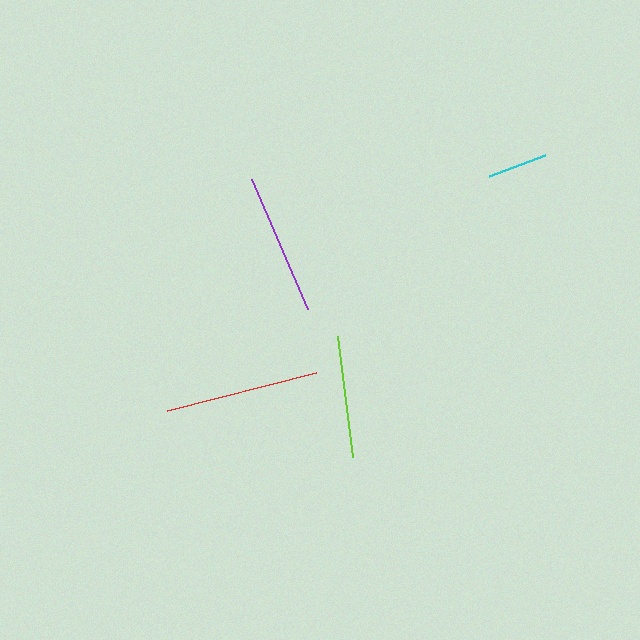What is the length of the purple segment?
The purple segment is approximately 141 pixels long.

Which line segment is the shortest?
The cyan line is the shortest at approximately 60 pixels.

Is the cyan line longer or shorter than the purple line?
The purple line is longer than the cyan line.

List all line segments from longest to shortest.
From longest to shortest: red, purple, lime, cyan.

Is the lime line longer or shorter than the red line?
The red line is longer than the lime line.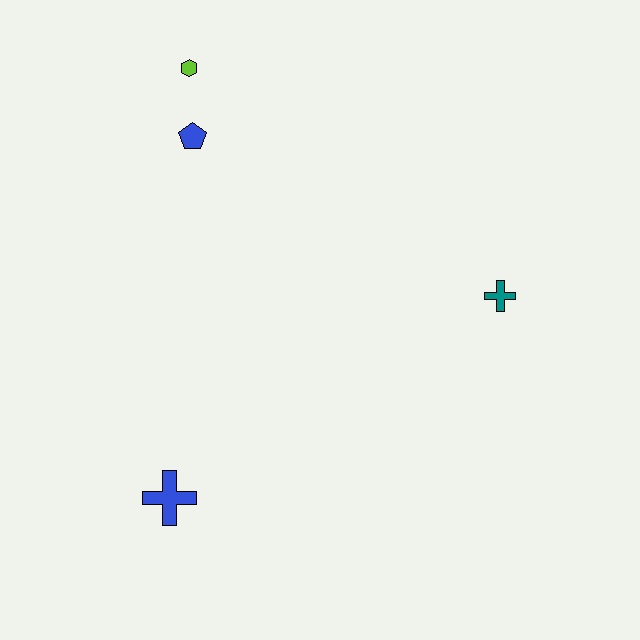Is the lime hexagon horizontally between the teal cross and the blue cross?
Yes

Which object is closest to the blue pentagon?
The lime hexagon is closest to the blue pentagon.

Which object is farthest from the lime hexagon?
The blue cross is farthest from the lime hexagon.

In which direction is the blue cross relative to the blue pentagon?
The blue cross is below the blue pentagon.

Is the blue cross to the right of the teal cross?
No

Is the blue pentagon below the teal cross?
No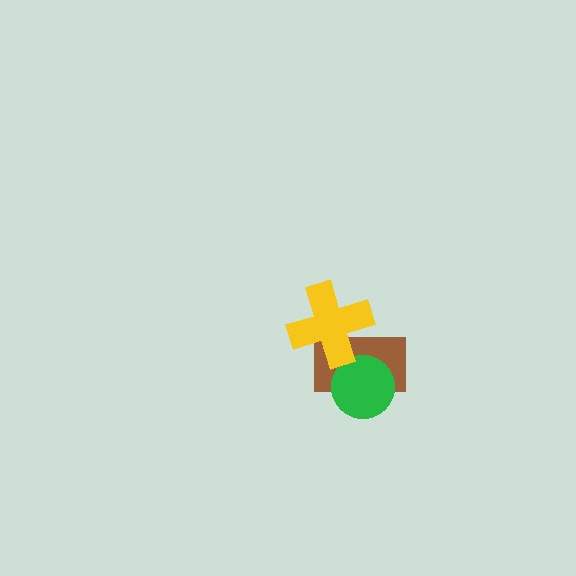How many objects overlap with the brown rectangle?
2 objects overlap with the brown rectangle.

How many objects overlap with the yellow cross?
1 object overlaps with the yellow cross.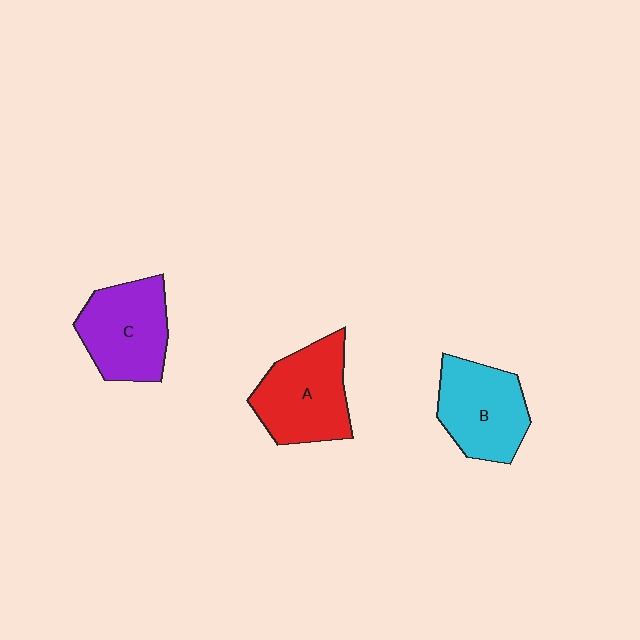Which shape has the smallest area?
Shape B (cyan).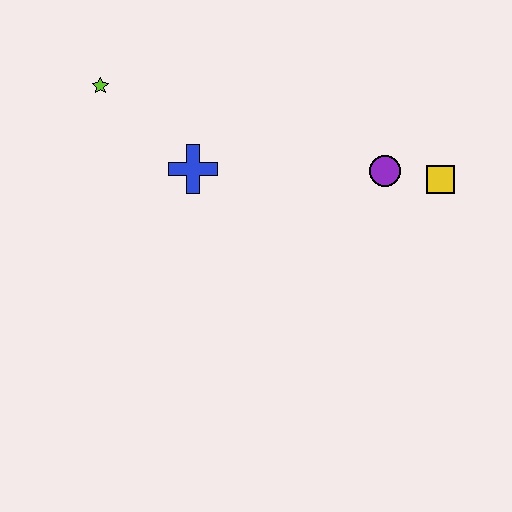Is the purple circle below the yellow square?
No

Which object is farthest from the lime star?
The yellow square is farthest from the lime star.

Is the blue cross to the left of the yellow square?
Yes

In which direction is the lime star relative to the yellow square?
The lime star is to the left of the yellow square.